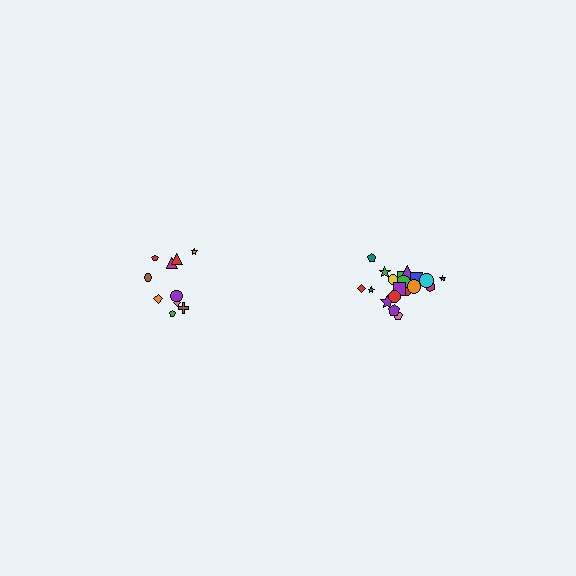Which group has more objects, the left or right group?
The right group.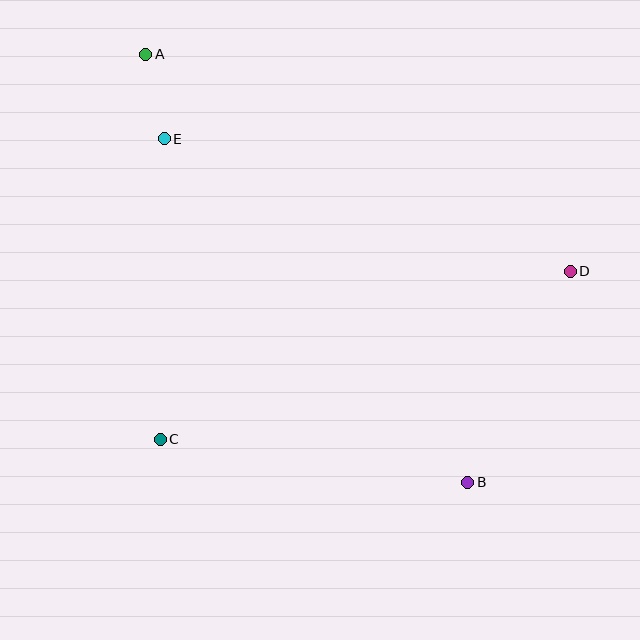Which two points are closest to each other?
Points A and E are closest to each other.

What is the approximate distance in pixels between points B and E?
The distance between B and E is approximately 459 pixels.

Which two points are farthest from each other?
Points A and B are farthest from each other.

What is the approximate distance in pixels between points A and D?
The distance between A and D is approximately 477 pixels.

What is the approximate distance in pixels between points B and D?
The distance between B and D is approximately 235 pixels.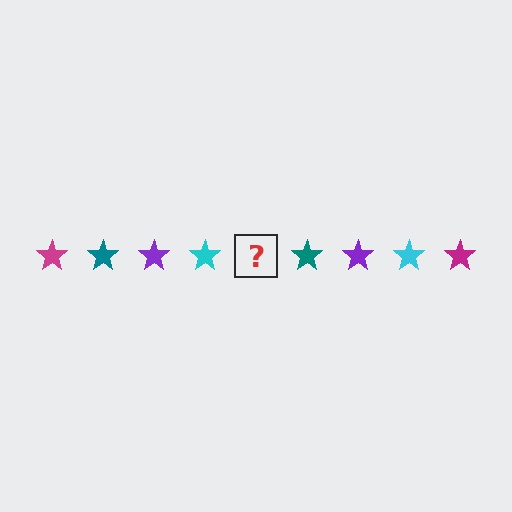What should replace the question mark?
The question mark should be replaced with a magenta star.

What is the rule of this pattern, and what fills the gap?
The rule is that the pattern cycles through magenta, teal, purple, cyan stars. The gap should be filled with a magenta star.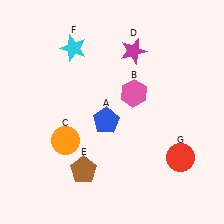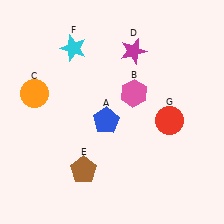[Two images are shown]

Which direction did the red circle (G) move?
The red circle (G) moved up.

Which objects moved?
The objects that moved are: the orange circle (C), the red circle (G).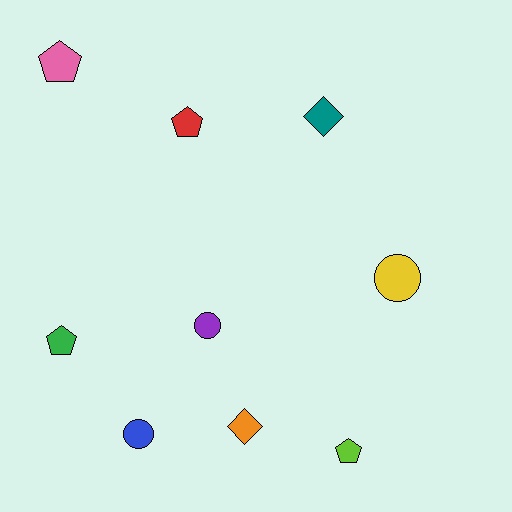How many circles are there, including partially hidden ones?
There are 3 circles.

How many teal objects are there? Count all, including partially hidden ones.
There is 1 teal object.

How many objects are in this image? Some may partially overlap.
There are 9 objects.